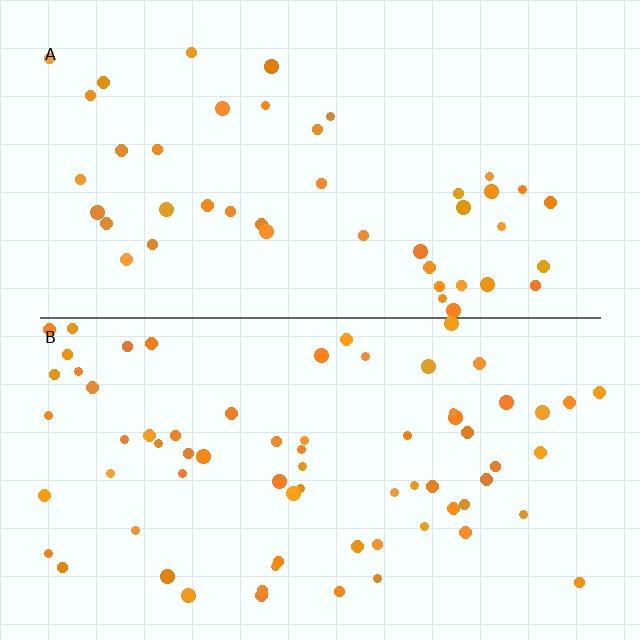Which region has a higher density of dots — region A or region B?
B (the bottom).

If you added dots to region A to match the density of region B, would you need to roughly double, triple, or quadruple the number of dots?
Approximately double.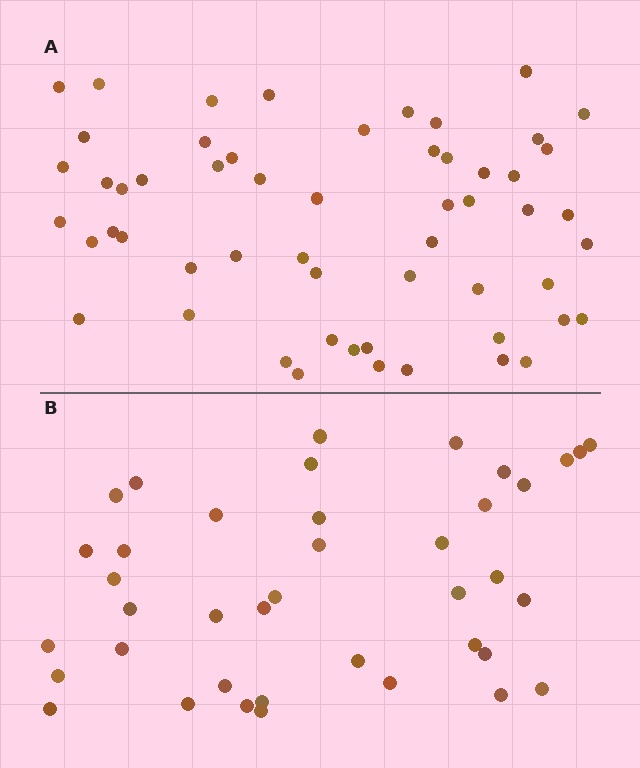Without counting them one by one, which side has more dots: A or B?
Region A (the top region) has more dots.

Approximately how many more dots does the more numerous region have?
Region A has approximately 15 more dots than region B.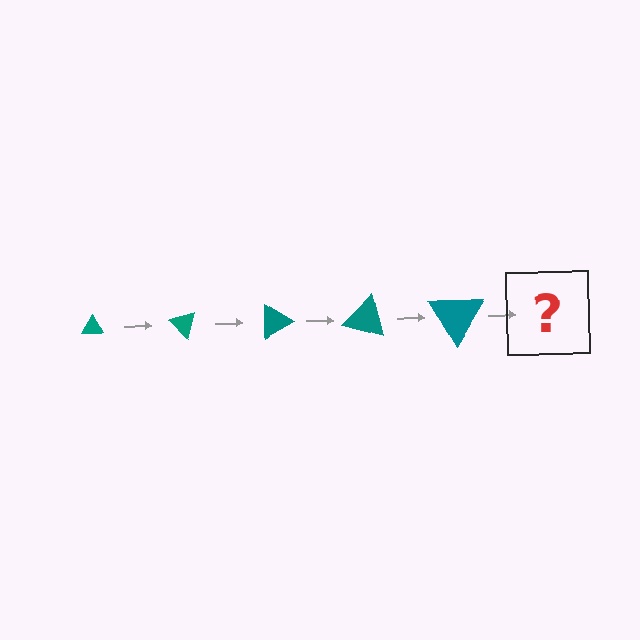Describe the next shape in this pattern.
It should be a triangle, larger than the previous one and rotated 225 degrees from the start.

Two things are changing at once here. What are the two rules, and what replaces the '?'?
The two rules are that the triangle grows larger each step and it rotates 45 degrees each step. The '?' should be a triangle, larger than the previous one and rotated 225 degrees from the start.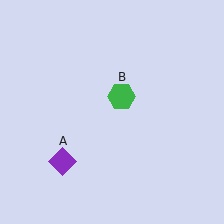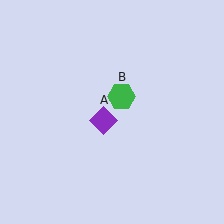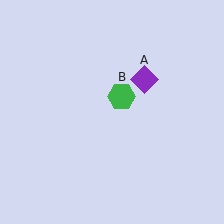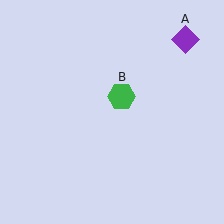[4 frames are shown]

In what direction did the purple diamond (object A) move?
The purple diamond (object A) moved up and to the right.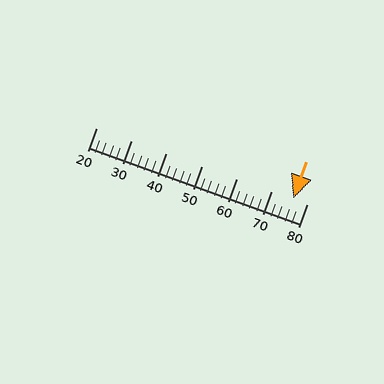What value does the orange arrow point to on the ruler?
The orange arrow points to approximately 76.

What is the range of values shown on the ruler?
The ruler shows values from 20 to 80.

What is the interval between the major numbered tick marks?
The major tick marks are spaced 10 units apart.